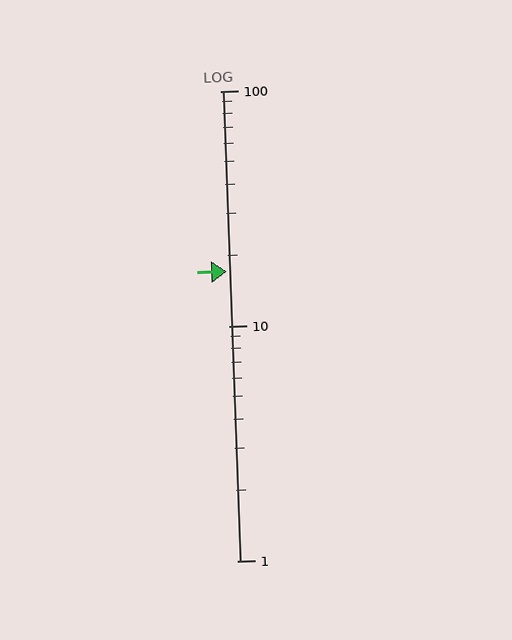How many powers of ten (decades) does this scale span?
The scale spans 2 decades, from 1 to 100.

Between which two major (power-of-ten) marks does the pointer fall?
The pointer is between 10 and 100.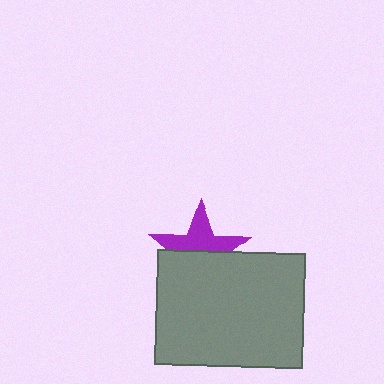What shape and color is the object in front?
The object in front is a gray rectangle.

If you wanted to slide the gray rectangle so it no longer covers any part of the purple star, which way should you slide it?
Slide it down — that is the most direct way to separate the two shapes.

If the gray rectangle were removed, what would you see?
You would see the complete purple star.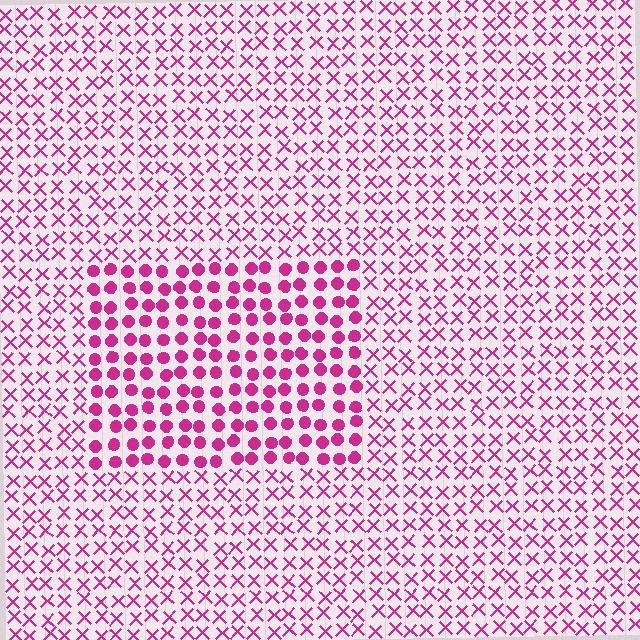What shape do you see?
I see a rectangle.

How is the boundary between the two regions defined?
The boundary is defined by a change in element shape: circles inside vs. X marks outside. All elements share the same color and spacing.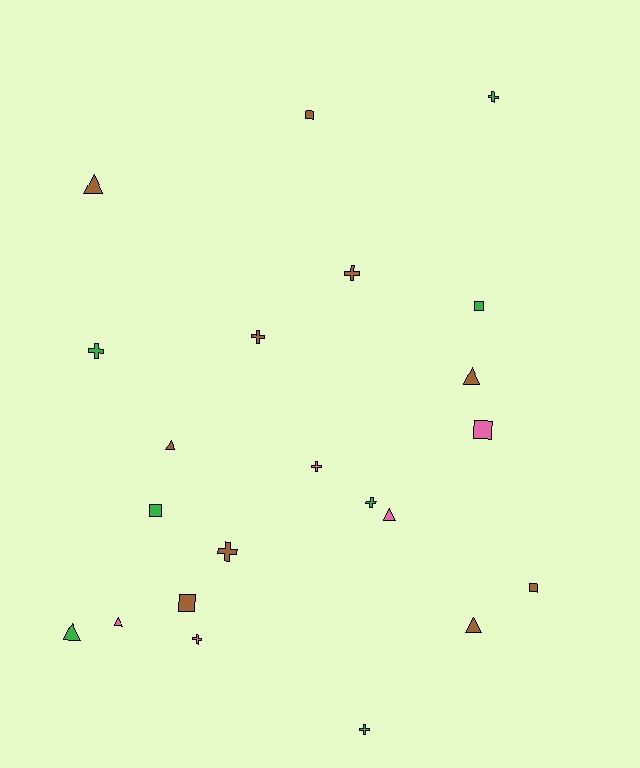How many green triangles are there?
There is 1 green triangle.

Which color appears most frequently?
Brown, with 10 objects.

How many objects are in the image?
There are 22 objects.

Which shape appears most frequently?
Cross, with 9 objects.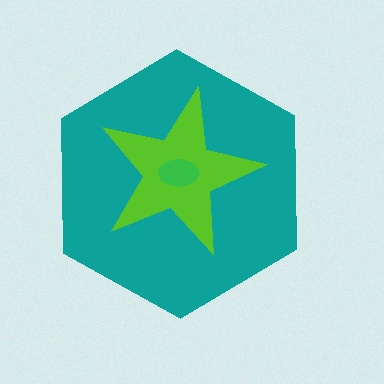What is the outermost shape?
The teal hexagon.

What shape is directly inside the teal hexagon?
The lime star.